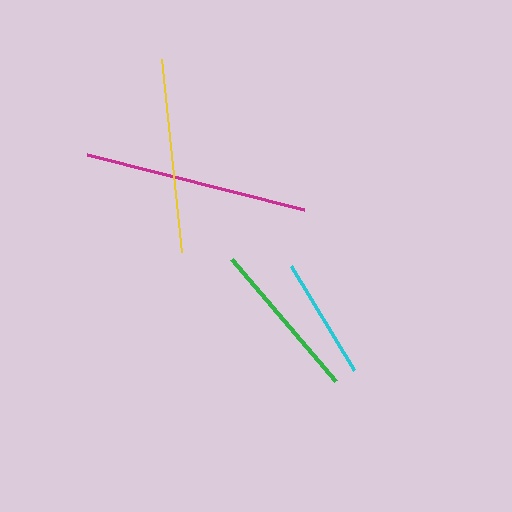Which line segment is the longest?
The magenta line is the longest at approximately 223 pixels.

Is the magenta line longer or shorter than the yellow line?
The magenta line is longer than the yellow line.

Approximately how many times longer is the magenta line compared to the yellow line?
The magenta line is approximately 1.2 times the length of the yellow line.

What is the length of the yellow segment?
The yellow segment is approximately 194 pixels long.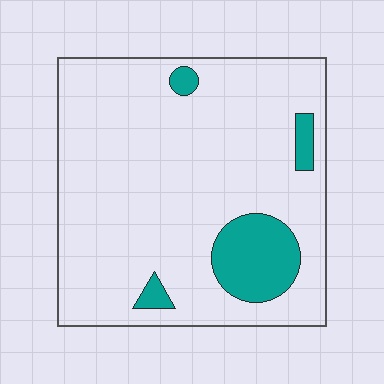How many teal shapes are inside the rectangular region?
4.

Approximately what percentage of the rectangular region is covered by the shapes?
Approximately 10%.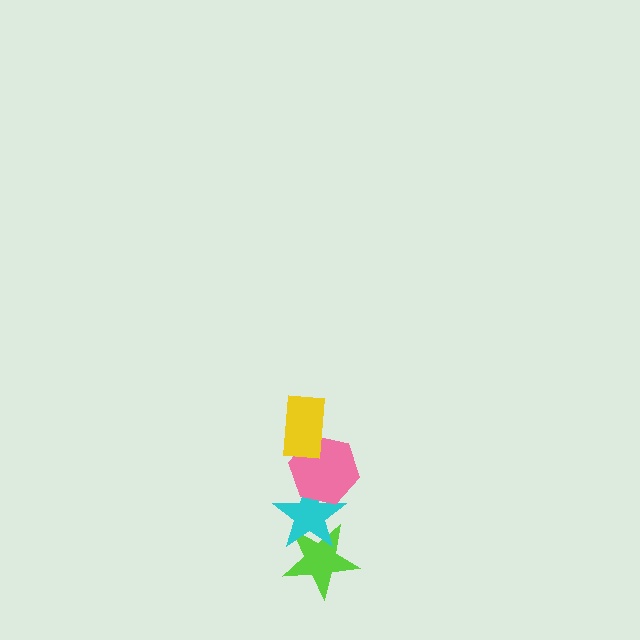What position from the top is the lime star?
The lime star is 4th from the top.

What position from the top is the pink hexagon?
The pink hexagon is 2nd from the top.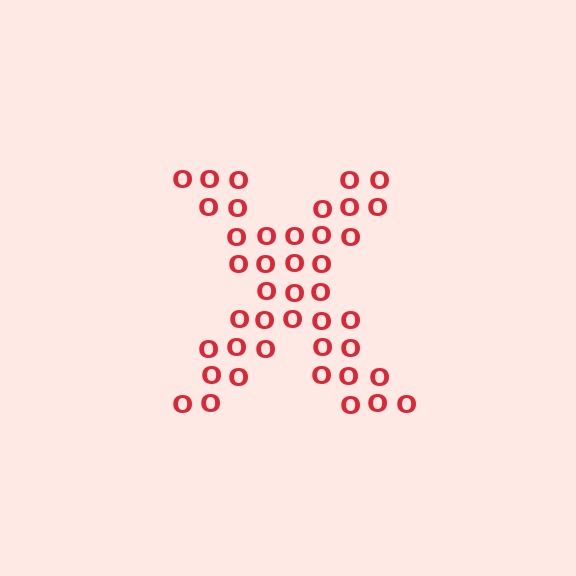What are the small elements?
The small elements are letter O's.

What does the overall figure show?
The overall figure shows the letter X.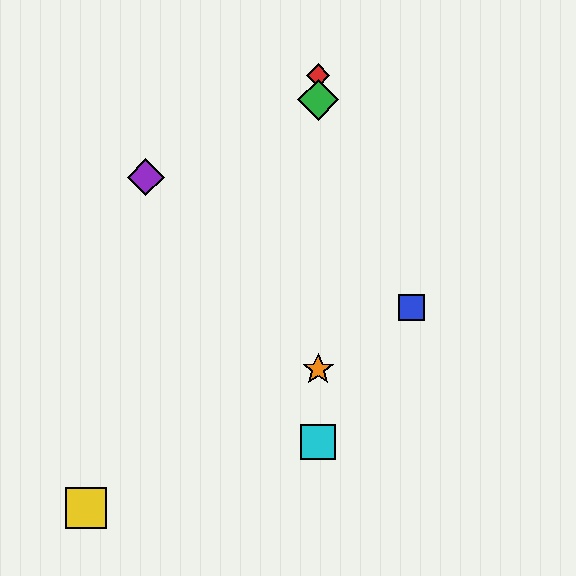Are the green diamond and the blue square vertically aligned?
No, the green diamond is at x≈318 and the blue square is at x≈411.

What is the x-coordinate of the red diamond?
The red diamond is at x≈318.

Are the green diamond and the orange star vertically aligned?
Yes, both are at x≈318.